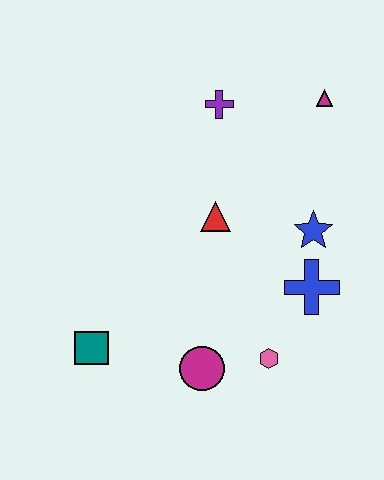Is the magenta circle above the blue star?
No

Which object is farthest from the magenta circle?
The magenta triangle is farthest from the magenta circle.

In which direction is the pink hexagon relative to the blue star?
The pink hexagon is below the blue star.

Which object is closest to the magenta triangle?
The purple cross is closest to the magenta triangle.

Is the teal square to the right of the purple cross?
No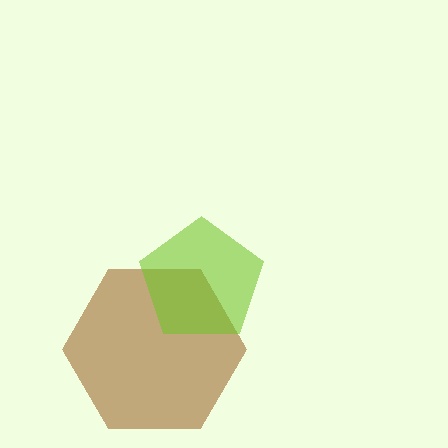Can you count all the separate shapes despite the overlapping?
Yes, there are 2 separate shapes.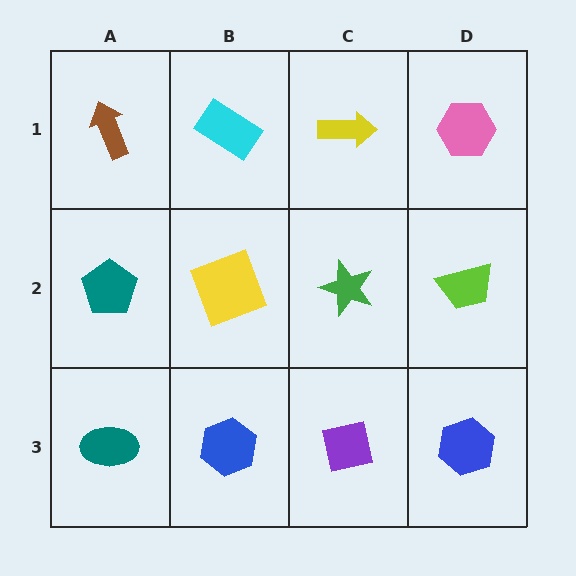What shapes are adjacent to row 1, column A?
A teal pentagon (row 2, column A), a cyan rectangle (row 1, column B).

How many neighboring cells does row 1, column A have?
2.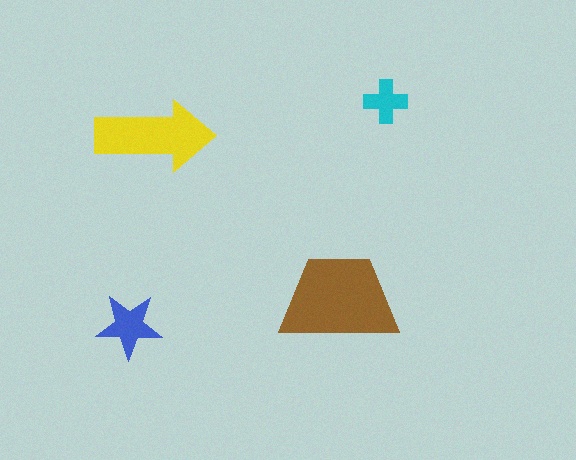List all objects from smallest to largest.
The cyan cross, the blue star, the yellow arrow, the brown trapezoid.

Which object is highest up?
The cyan cross is topmost.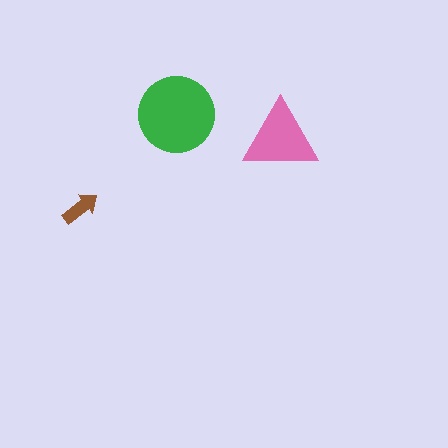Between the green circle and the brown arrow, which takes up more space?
The green circle.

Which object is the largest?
The green circle.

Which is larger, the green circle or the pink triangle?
The green circle.